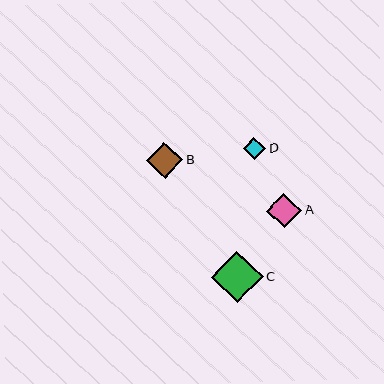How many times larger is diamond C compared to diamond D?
Diamond C is approximately 2.3 times the size of diamond D.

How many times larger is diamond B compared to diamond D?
Diamond B is approximately 1.6 times the size of diamond D.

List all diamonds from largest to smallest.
From largest to smallest: C, B, A, D.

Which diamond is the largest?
Diamond C is the largest with a size of approximately 51 pixels.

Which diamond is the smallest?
Diamond D is the smallest with a size of approximately 22 pixels.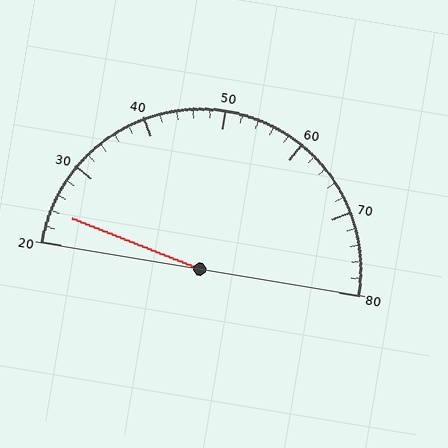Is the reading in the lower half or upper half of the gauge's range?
The reading is in the lower half of the range (20 to 80).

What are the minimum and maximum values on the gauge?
The gauge ranges from 20 to 80.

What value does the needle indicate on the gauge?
The needle indicates approximately 24.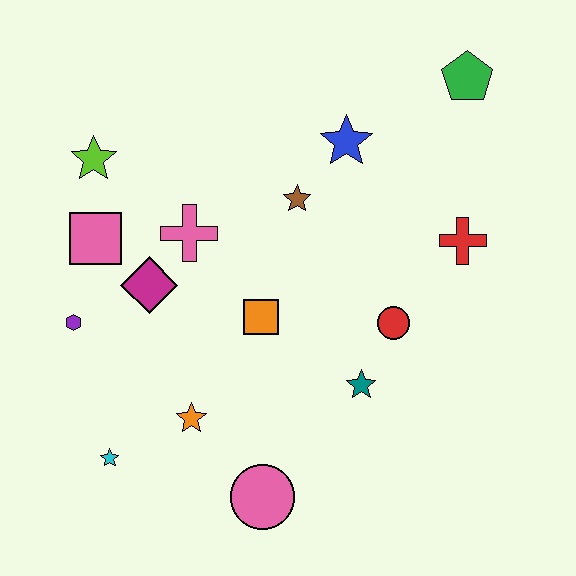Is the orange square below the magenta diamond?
Yes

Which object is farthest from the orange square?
The green pentagon is farthest from the orange square.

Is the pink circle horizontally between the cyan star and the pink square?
No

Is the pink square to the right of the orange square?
No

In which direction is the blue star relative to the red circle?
The blue star is above the red circle.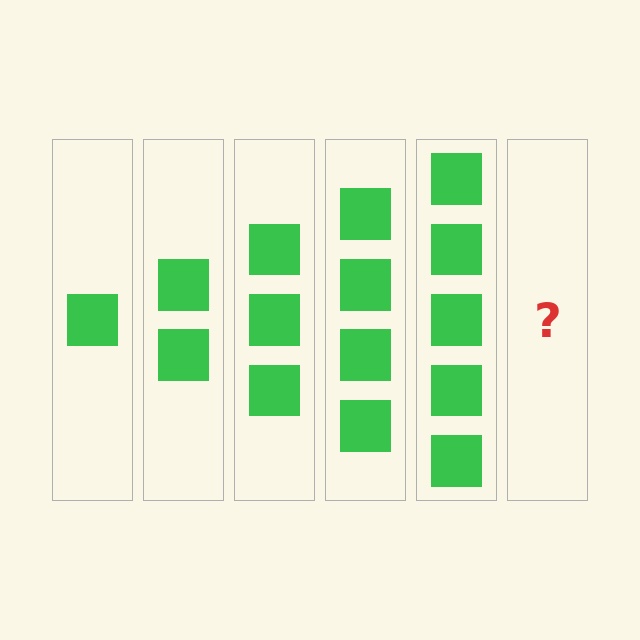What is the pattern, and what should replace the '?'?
The pattern is that each step adds one more square. The '?' should be 6 squares.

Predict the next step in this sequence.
The next step is 6 squares.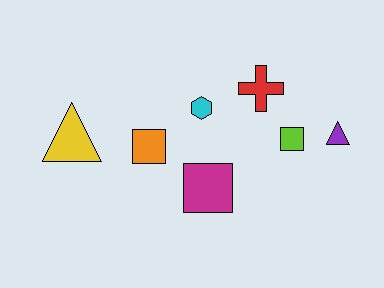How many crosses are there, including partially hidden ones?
There is 1 cross.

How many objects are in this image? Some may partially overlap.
There are 7 objects.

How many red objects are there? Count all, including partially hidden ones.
There is 1 red object.